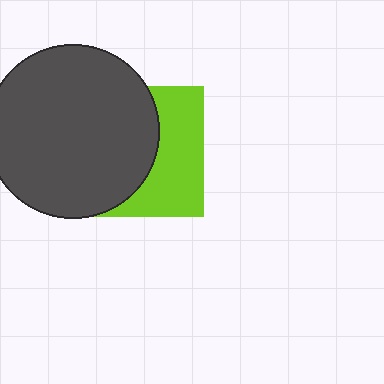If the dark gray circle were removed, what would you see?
You would see the complete lime square.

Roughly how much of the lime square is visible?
A small part of it is visible (roughly 43%).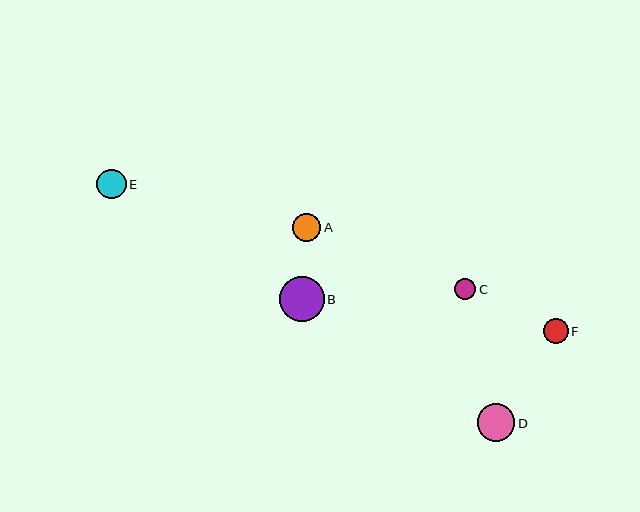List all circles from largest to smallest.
From largest to smallest: B, D, E, A, F, C.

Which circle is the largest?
Circle B is the largest with a size of approximately 45 pixels.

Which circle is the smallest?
Circle C is the smallest with a size of approximately 21 pixels.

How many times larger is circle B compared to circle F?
Circle B is approximately 1.8 times the size of circle F.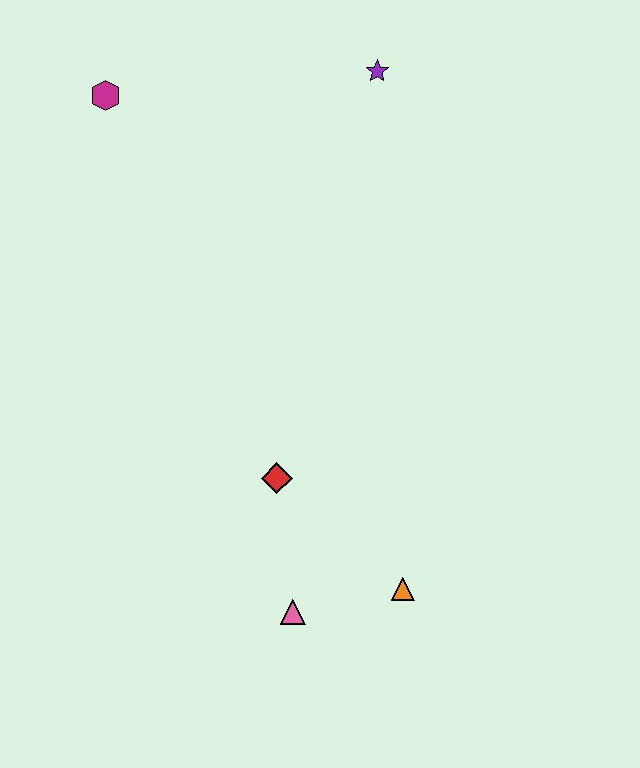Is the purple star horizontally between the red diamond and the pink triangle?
No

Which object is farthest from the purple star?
The pink triangle is farthest from the purple star.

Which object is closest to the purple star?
The magenta hexagon is closest to the purple star.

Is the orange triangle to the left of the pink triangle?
No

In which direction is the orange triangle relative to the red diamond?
The orange triangle is to the right of the red diamond.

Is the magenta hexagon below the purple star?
Yes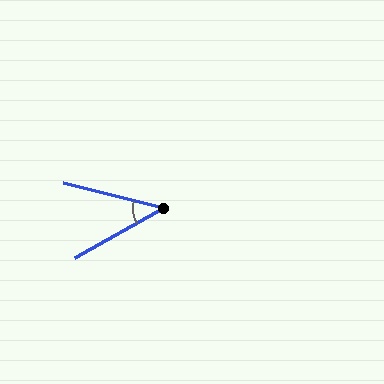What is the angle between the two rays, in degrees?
Approximately 43 degrees.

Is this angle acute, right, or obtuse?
It is acute.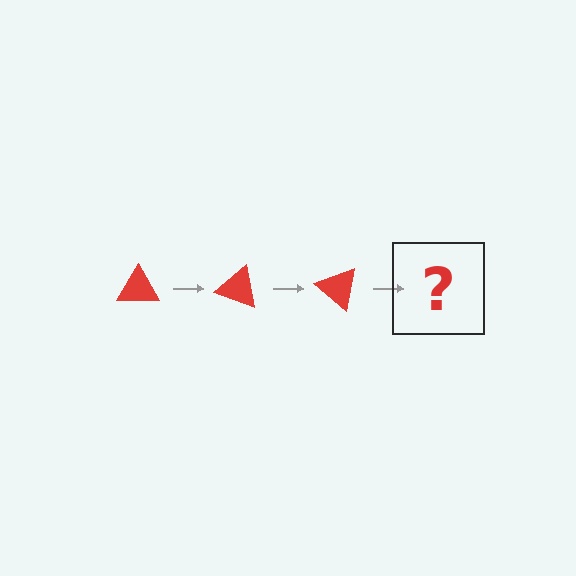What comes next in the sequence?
The next element should be a red triangle rotated 60 degrees.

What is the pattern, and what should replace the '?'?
The pattern is that the triangle rotates 20 degrees each step. The '?' should be a red triangle rotated 60 degrees.